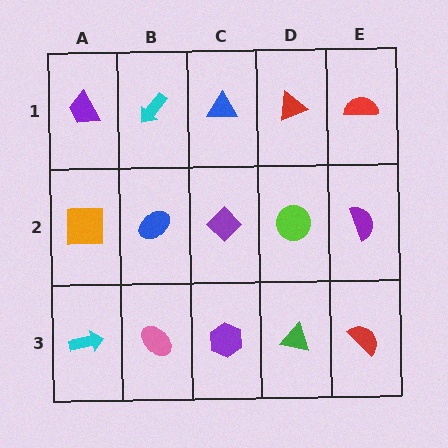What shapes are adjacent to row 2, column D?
A red triangle (row 1, column D), a green triangle (row 3, column D), a purple diamond (row 2, column C), a purple semicircle (row 2, column E).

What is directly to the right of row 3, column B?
A purple hexagon.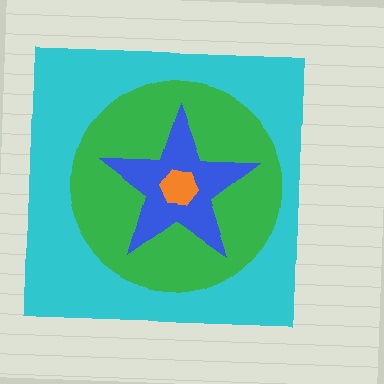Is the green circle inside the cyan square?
Yes.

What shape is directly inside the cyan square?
The green circle.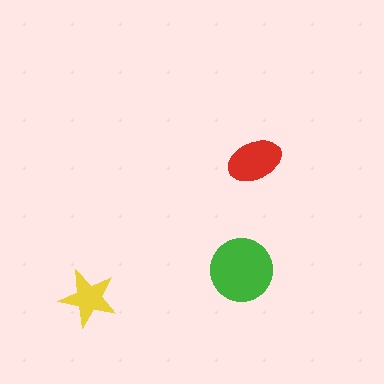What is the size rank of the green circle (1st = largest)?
1st.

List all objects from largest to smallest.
The green circle, the red ellipse, the yellow star.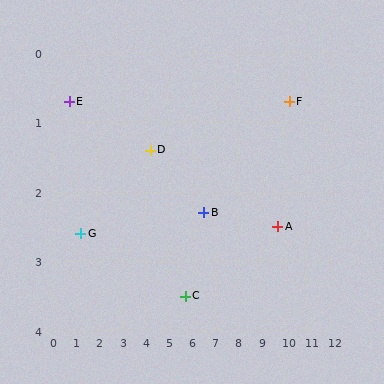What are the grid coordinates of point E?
Point E is at approximately (0.7, 0.7).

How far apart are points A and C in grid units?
Points A and C are about 4.1 grid units apart.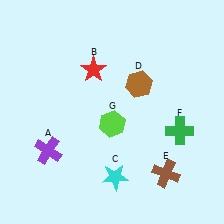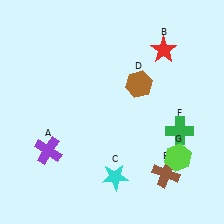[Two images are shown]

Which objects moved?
The objects that moved are: the red star (B), the lime hexagon (G).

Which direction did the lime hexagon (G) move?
The lime hexagon (G) moved right.